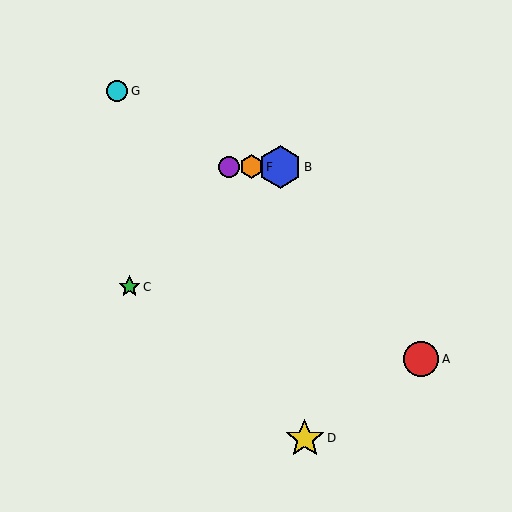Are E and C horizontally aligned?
No, E is at y≈167 and C is at y≈287.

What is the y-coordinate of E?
Object E is at y≈167.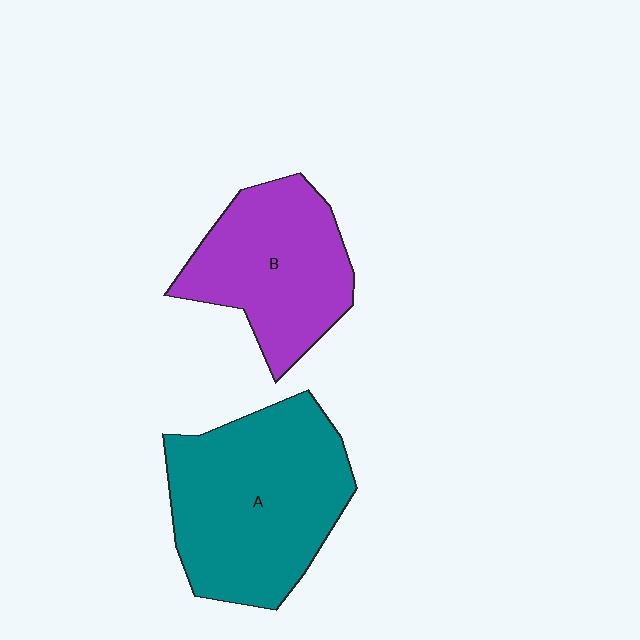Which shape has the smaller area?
Shape B (purple).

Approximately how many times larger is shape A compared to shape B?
Approximately 1.4 times.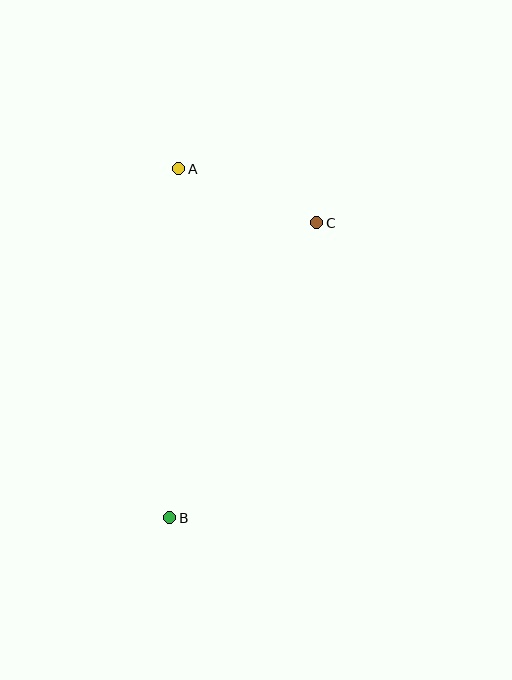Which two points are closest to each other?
Points A and C are closest to each other.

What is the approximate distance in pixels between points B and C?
The distance between B and C is approximately 329 pixels.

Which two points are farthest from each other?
Points A and B are farthest from each other.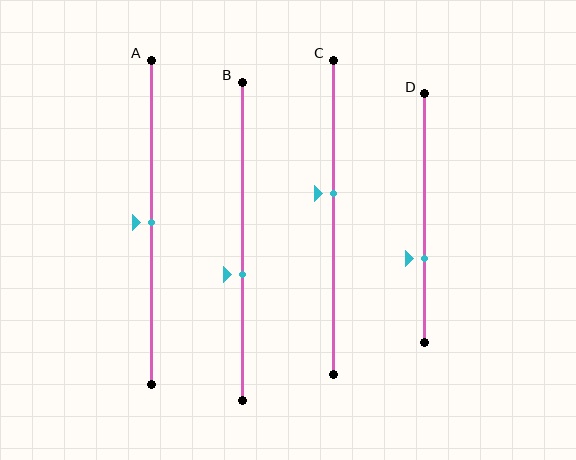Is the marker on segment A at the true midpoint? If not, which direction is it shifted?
Yes, the marker on segment A is at the true midpoint.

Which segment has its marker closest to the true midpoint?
Segment A has its marker closest to the true midpoint.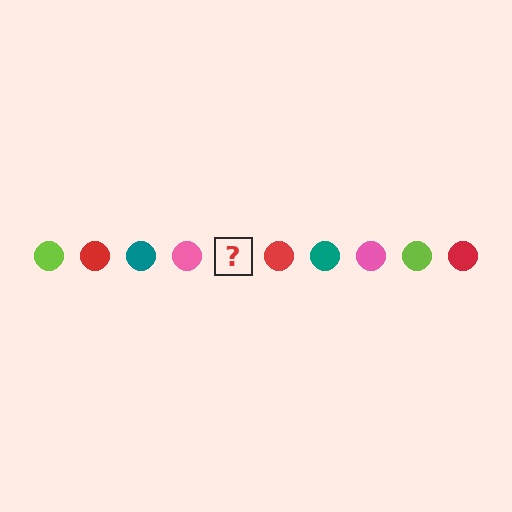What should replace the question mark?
The question mark should be replaced with a lime circle.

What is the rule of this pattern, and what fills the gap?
The rule is that the pattern cycles through lime, red, teal, pink circles. The gap should be filled with a lime circle.